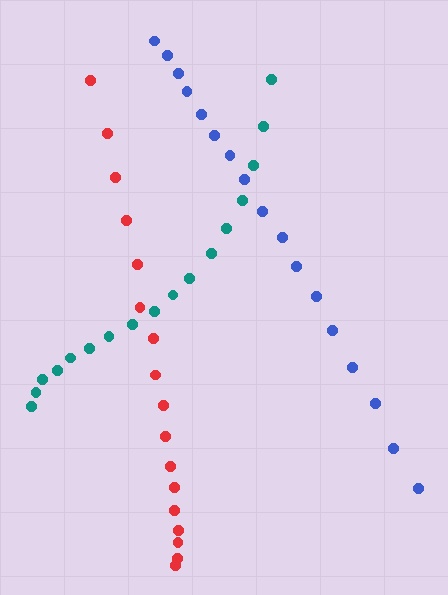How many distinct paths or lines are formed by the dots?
There are 3 distinct paths.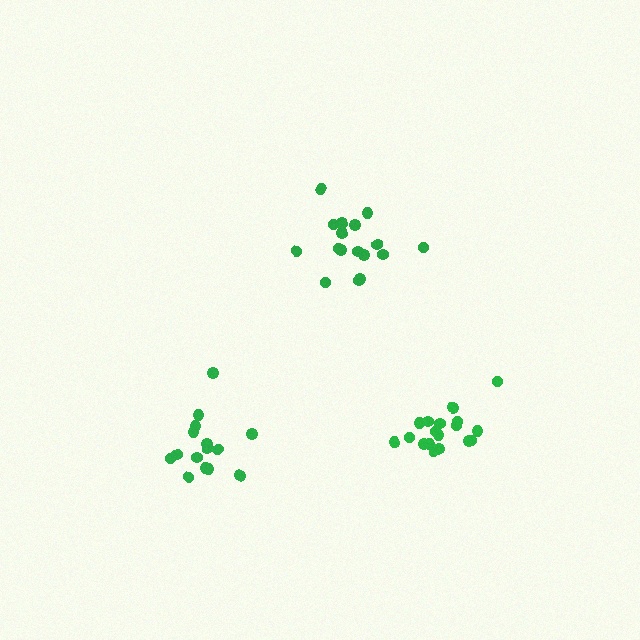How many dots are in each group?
Group 1: 15 dots, Group 2: 17 dots, Group 3: 18 dots (50 total).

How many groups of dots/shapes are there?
There are 3 groups.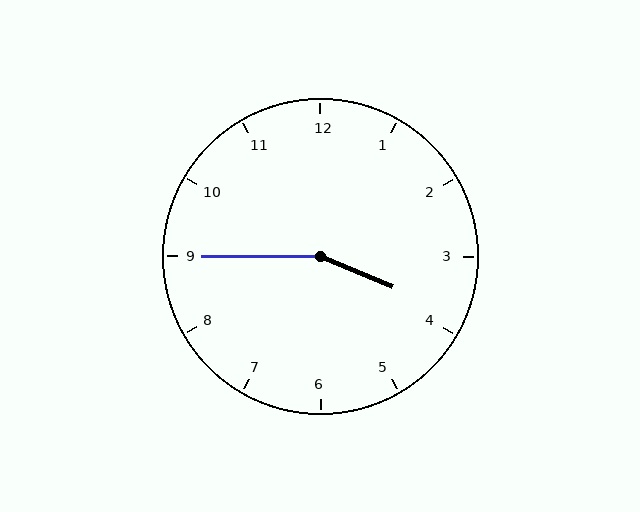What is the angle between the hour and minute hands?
Approximately 158 degrees.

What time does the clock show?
3:45.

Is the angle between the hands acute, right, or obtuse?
It is obtuse.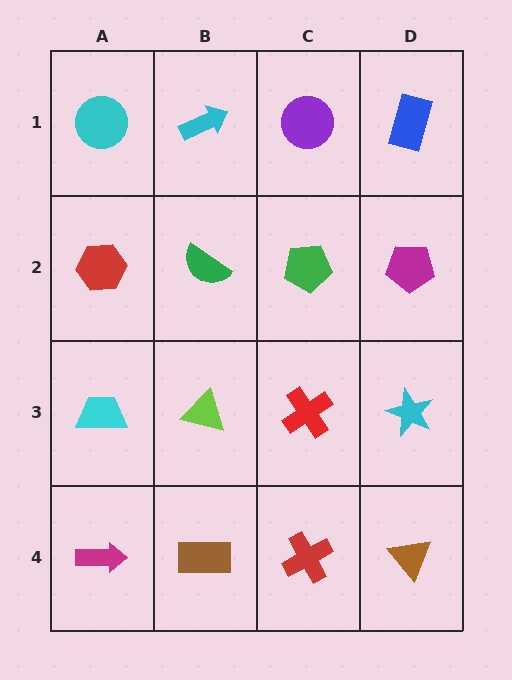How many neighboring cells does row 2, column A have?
3.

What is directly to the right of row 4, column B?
A red cross.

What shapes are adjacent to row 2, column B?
A cyan arrow (row 1, column B), a lime triangle (row 3, column B), a red hexagon (row 2, column A), a green pentagon (row 2, column C).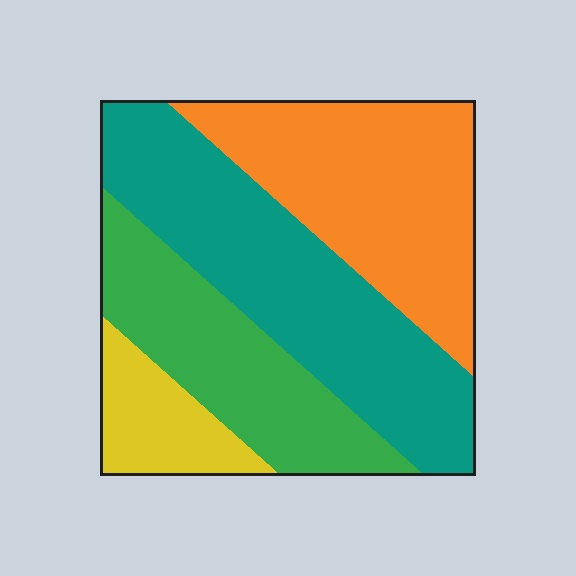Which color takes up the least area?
Yellow, at roughly 10%.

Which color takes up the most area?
Teal, at roughly 35%.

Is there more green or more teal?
Teal.